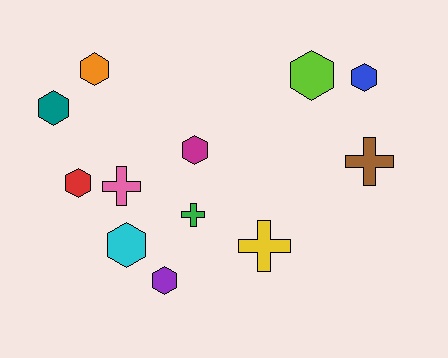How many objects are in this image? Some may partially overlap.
There are 12 objects.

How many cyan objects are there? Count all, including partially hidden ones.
There is 1 cyan object.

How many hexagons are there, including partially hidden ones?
There are 8 hexagons.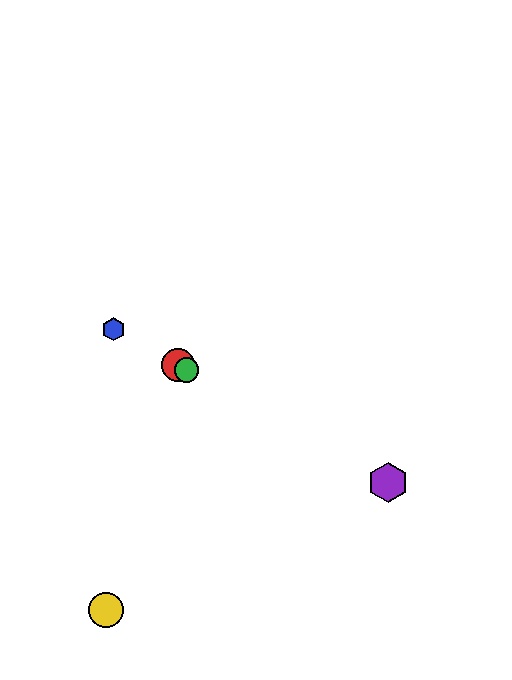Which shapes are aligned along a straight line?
The red circle, the blue hexagon, the green circle, the purple hexagon are aligned along a straight line.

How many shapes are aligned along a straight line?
4 shapes (the red circle, the blue hexagon, the green circle, the purple hexagon) are aligned along a straight line.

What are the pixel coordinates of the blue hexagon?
The blue hexagon is at (114, 329).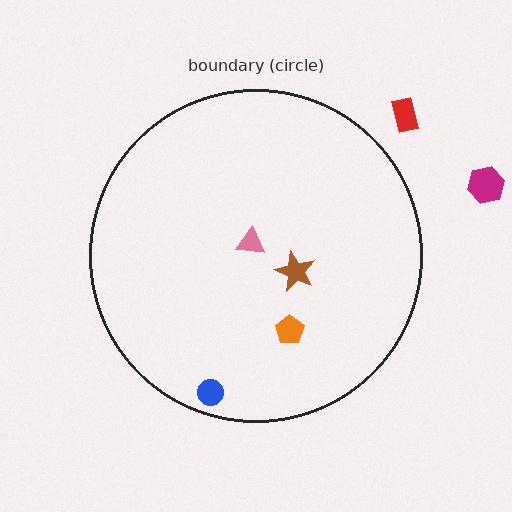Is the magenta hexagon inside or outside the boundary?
Outside.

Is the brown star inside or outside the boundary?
Inside.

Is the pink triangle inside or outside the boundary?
Inside.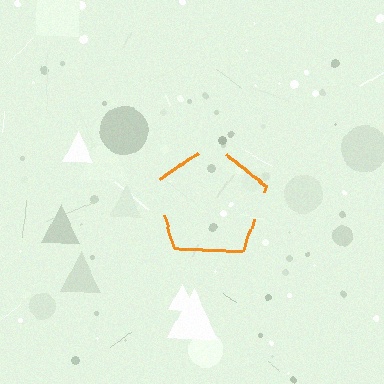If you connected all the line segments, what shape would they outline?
They would outline a pentagon.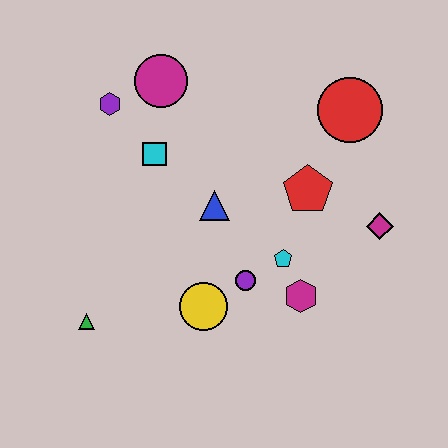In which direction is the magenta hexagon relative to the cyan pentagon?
The magenta hexagon is below the cyan pentagon.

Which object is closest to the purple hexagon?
The magenta circle is closest to the purple hexagon.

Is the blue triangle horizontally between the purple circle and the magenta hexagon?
No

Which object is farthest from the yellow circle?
The red circle is farthest from the yellow circle.